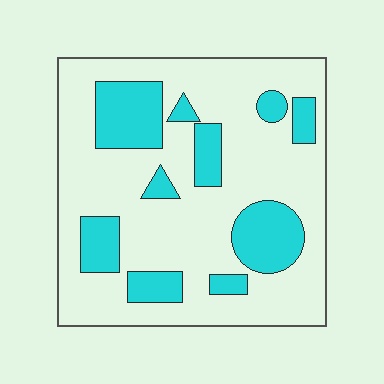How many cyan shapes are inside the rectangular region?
10.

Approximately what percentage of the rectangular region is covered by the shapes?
Approximately 25%.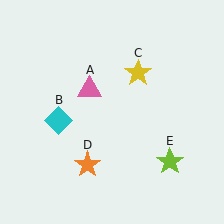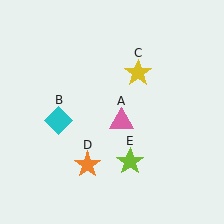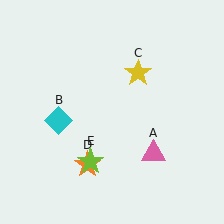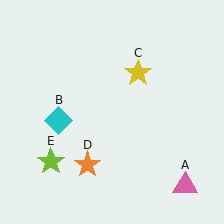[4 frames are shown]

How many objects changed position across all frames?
2 objects changed position: pink triangle (object A), lime star (object E).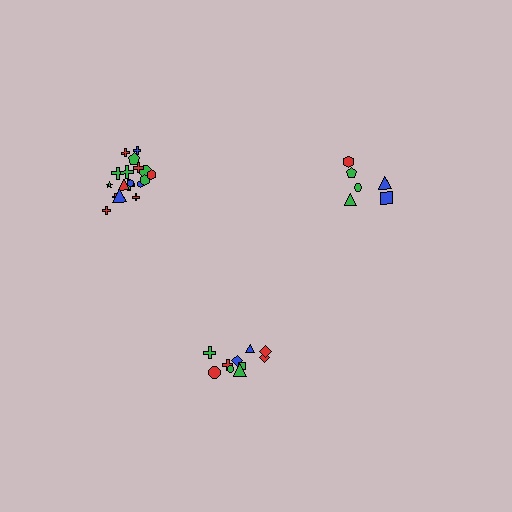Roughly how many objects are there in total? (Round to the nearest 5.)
Roughly 35 objects in total.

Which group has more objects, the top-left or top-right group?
The top-left group.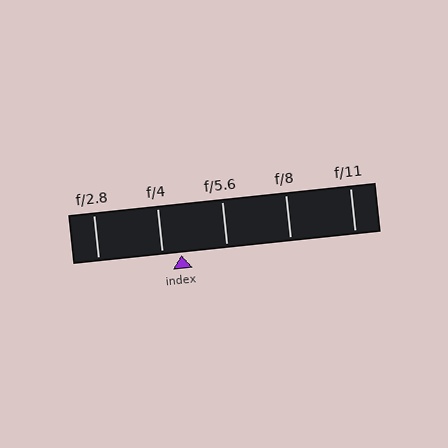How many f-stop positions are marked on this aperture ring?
There are 5 f-stop positions marked.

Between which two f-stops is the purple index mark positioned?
The index mark is between f/4 and f/5.6.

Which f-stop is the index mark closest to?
The index mark is closest to f/4.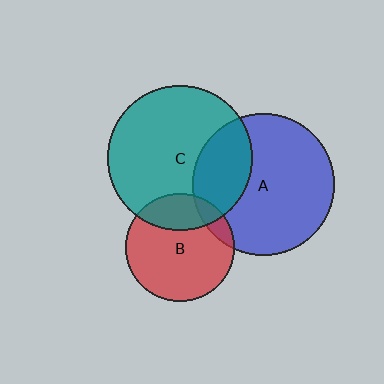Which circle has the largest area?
Circle C (teal).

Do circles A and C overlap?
Yes.